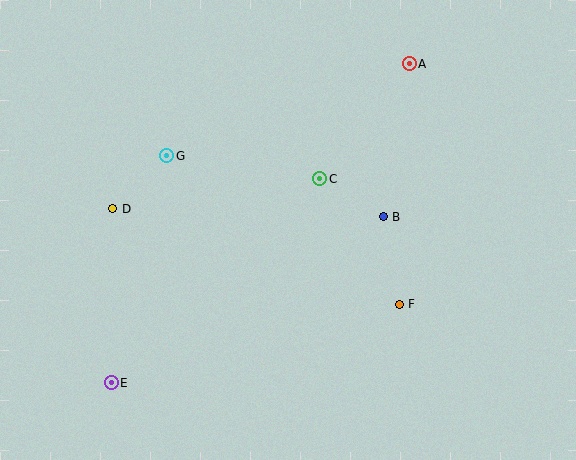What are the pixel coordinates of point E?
Point E is at (111, 383).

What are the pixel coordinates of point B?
Point B is at (383, 217).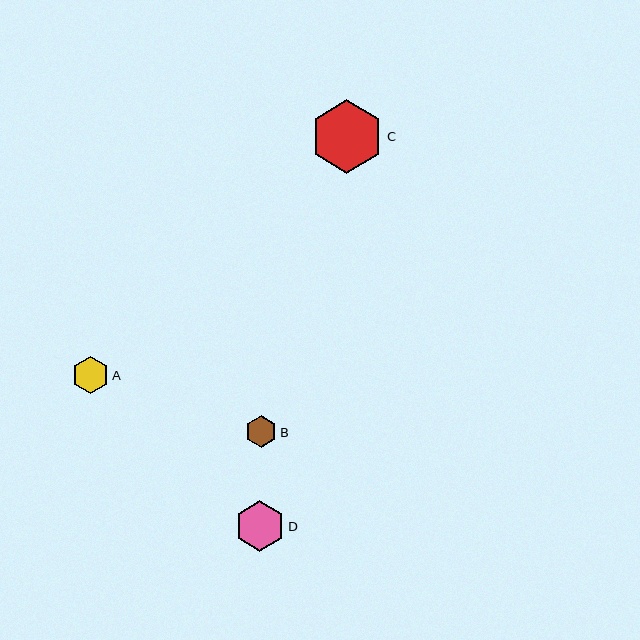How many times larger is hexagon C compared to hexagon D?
Hexagon C is approximately 1.5 times the size of hexagon D.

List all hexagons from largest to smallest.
From largest to smallest: C, D, A, B.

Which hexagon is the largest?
Hexagon C is the largest with a size of approximately 73 pixels.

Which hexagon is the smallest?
Hexagon B is the smallest with a size of approximately 32 pixels.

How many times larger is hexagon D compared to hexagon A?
Hexagon D is approximately 1.4 times the size of hexagon A.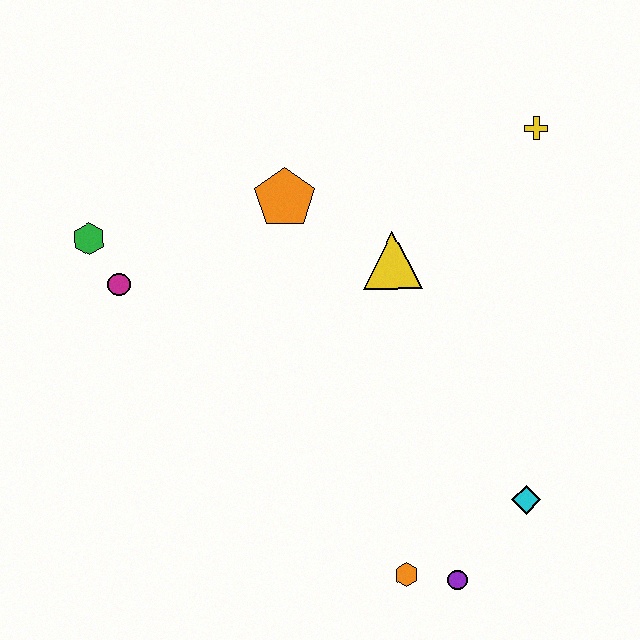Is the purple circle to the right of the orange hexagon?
Yes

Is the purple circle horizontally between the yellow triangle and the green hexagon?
No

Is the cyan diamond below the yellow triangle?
Yes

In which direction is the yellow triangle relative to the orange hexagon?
The yellow triangle is above the orange hexagon.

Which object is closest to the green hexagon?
The magenta circle is closest to the green hexagon.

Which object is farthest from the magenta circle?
The cyan diamond is farthest from the magenta circle.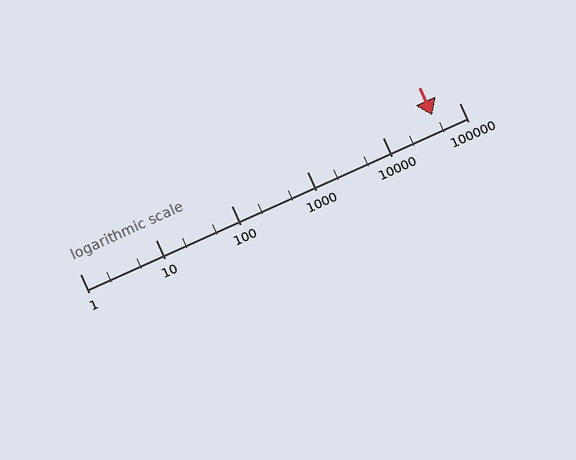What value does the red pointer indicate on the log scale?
The pointer indicates approximately 44000.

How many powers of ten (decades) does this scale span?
The scale spans 5 decades, from 1 to 100000.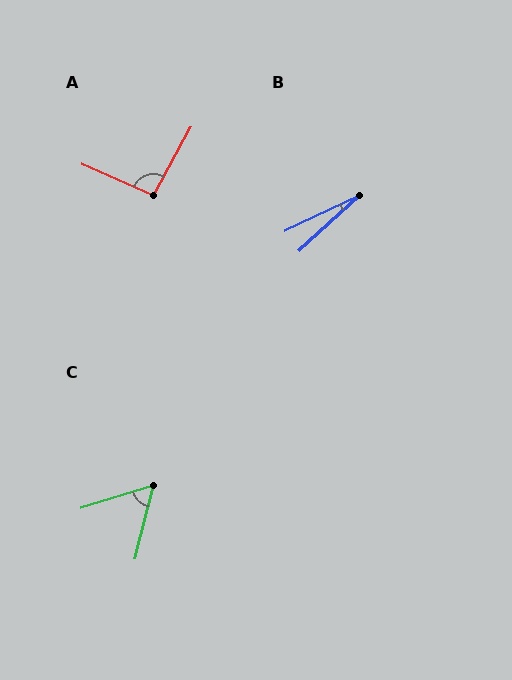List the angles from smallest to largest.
B (17°), C (59°), A (95°).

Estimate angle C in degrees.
Approximately 59 degrees.